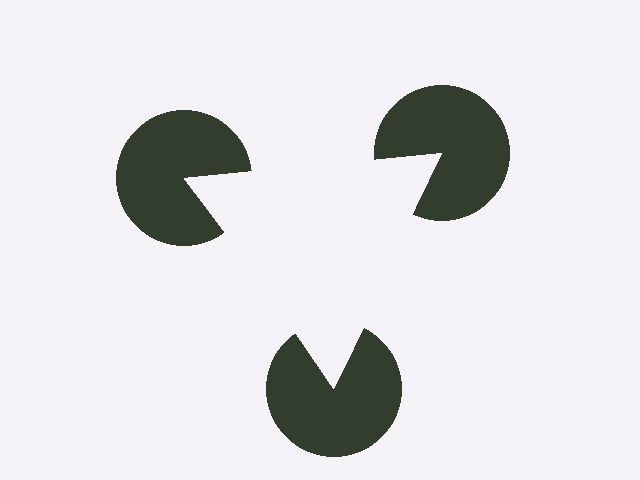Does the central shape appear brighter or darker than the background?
It typically appears slightly brighter than the background, even though no actual brightness change is drawn.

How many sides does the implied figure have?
3 sides.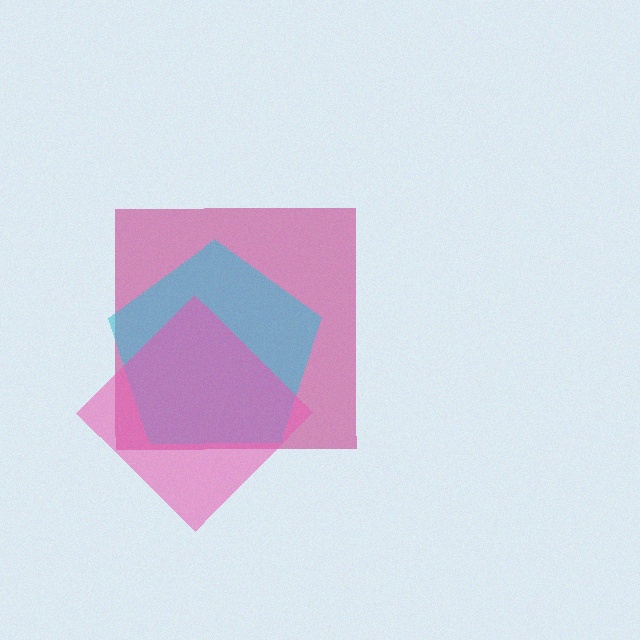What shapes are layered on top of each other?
The layered shapes are: a magenta square, a cyan pentagon, a pink diamond.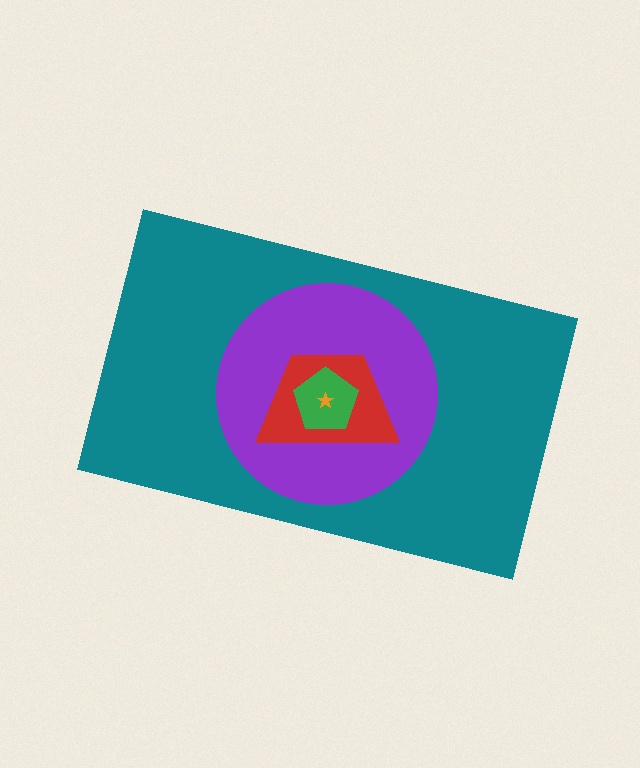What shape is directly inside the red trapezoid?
The green pentagon.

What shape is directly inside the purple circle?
The red trapezoid.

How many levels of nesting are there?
5.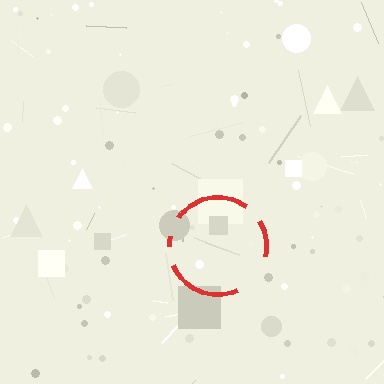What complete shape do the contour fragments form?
The contour fragments form a circle.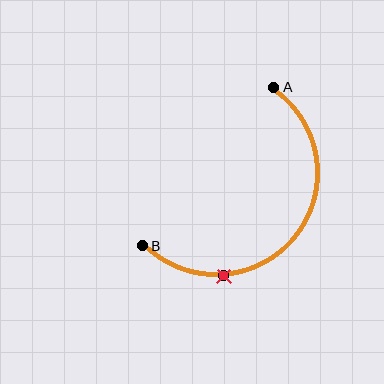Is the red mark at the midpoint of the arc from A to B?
No. The red mark lies on the arc but is closer to endpoint B. The arc midpoint would be at the point on the curve equidistant along the arc from both A and B.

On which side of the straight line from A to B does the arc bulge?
The arc bulges below and to the right of the straight line connecting A and B.